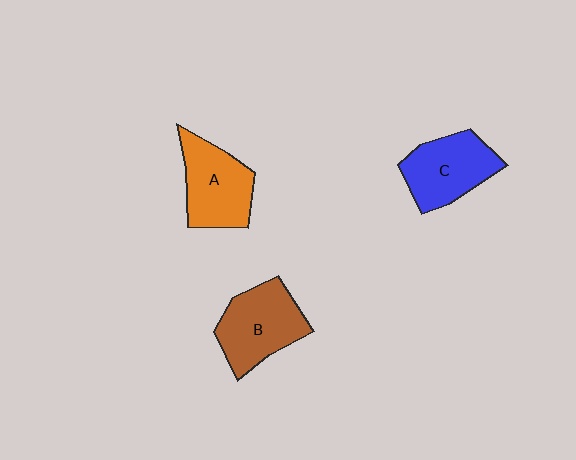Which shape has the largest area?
Shape B (brown).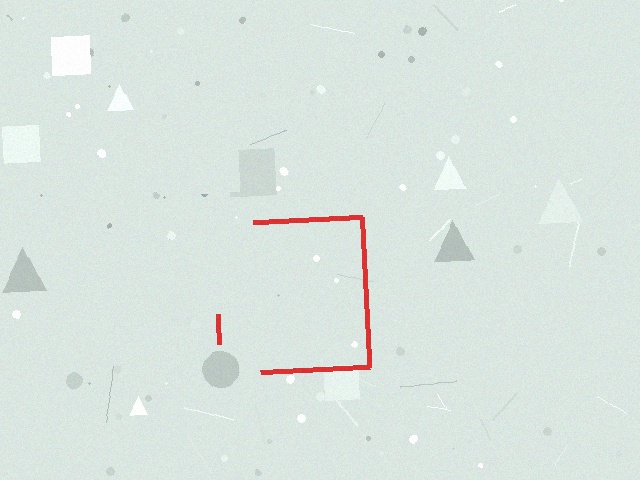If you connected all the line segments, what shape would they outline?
They would outline a square.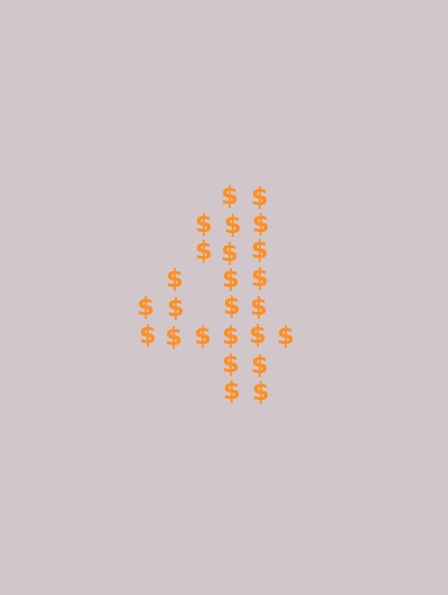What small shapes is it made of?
It is made of small dollar signs.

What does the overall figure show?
The overall figure shows the digit 4.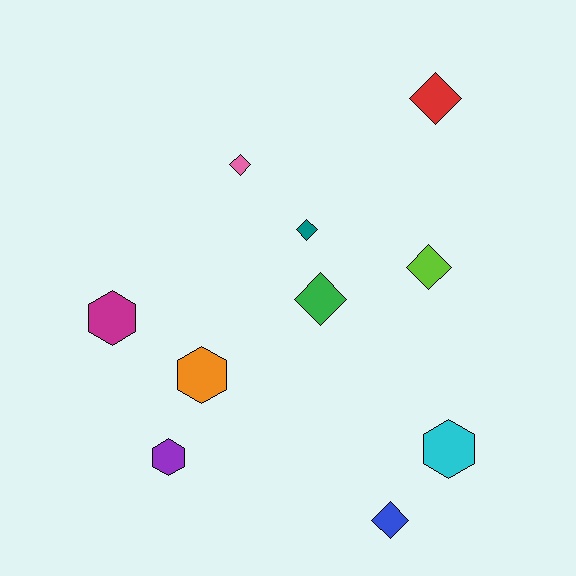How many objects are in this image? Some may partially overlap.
There are 10 objects.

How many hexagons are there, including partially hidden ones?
There are 4 hexagons.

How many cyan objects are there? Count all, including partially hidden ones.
There is 1 cyan object.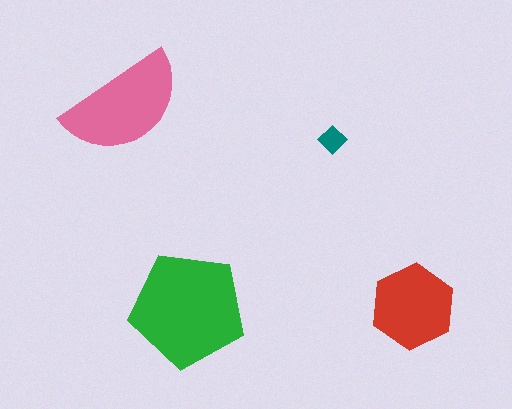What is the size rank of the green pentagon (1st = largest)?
1st.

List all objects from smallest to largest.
The teal diamond, the red hexagon, the pink semicircle, the green pentagon.